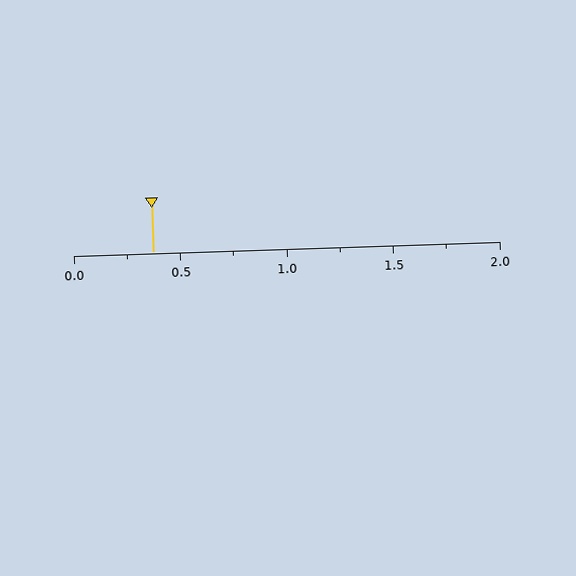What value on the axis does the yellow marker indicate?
The marker indicates approximately 0.38.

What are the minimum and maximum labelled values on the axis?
The axis runs from 0.0 to 2.0.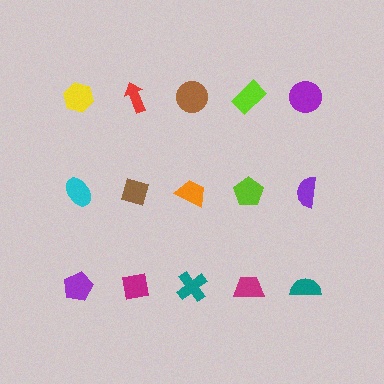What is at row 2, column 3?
An orange trapezoid.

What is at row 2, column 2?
A brown diamond.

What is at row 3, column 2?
A magenta square.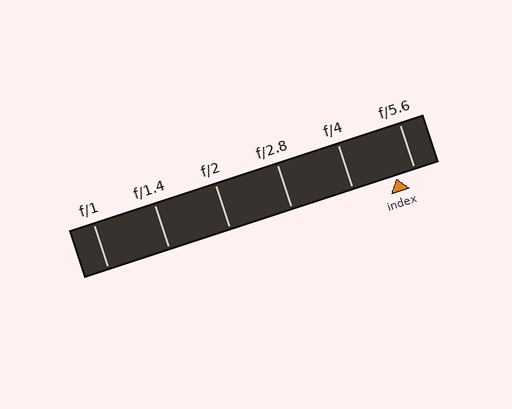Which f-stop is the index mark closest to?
The index mark is closest to f/5.6.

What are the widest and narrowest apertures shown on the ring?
The widest aperture shown is f/1 and the narrowest is f/5.6.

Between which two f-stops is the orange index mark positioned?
The index mark is between f/4 and f/5.6.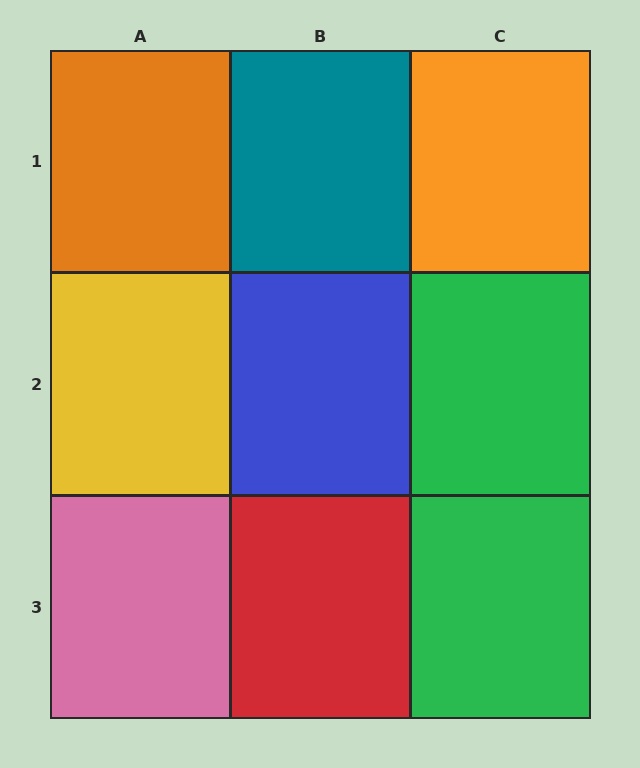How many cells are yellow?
1 cell is yellow.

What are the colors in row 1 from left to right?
Orange, teal, orange.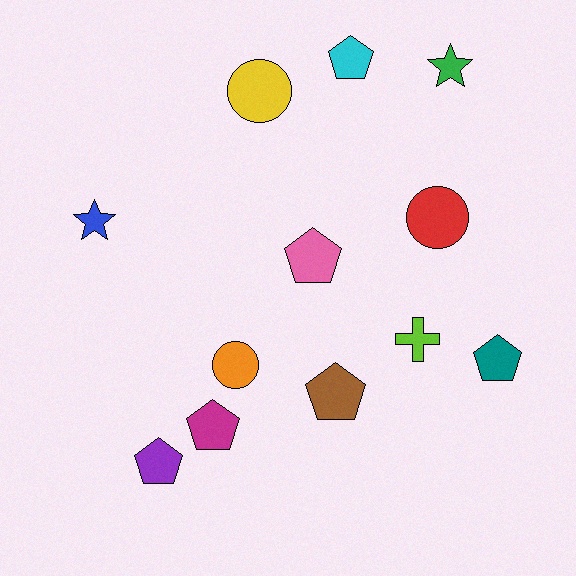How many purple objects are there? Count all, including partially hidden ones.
There is 1 purple object.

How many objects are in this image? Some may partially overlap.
There are 12 objects.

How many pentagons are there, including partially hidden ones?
There are 6 pentagons.